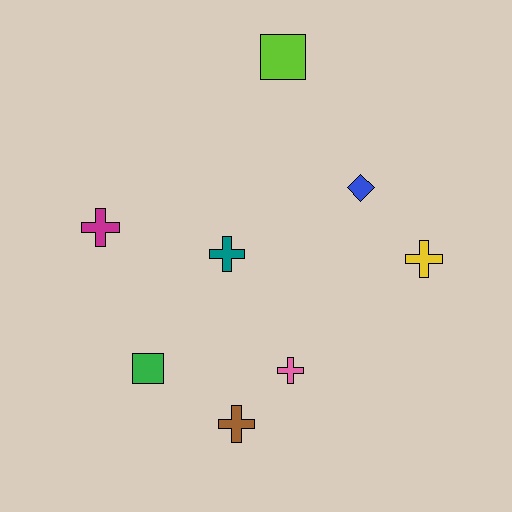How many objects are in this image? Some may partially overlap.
There are 8 objects.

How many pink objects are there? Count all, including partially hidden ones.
There is 1 pink object.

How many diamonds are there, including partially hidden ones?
There is 1 diamond.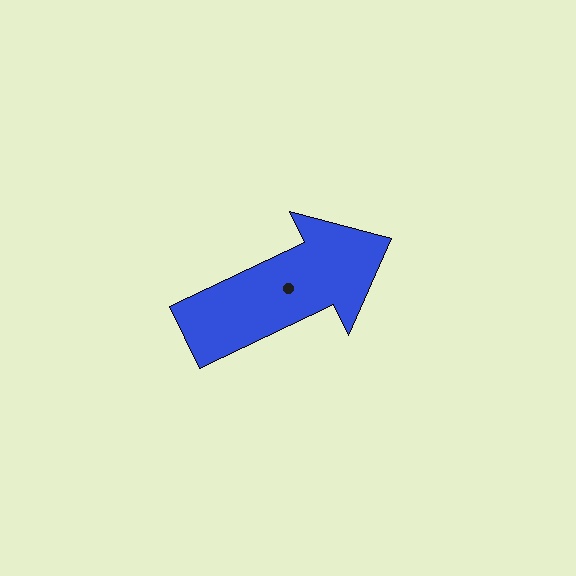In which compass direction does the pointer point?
Northeast.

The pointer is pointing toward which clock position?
Roughly 2 o'clock.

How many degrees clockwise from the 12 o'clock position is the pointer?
Approximately 65 degrees.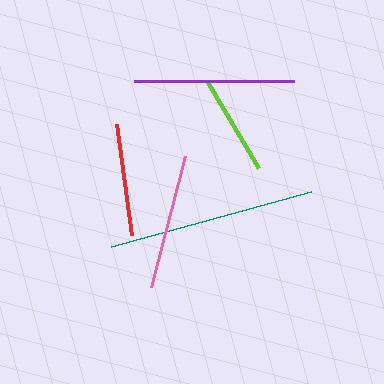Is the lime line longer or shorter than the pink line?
The pink line is longer than the lime line.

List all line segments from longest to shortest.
From longest to shortest: teal, purple, pink, red, lime.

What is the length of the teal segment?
The teal segment is approximately 208 pixels long.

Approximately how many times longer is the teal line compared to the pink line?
The teal line is approximately 1.5 times the length of the pink line.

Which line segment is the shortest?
The lime line is the shortest at approximately 99 pixels.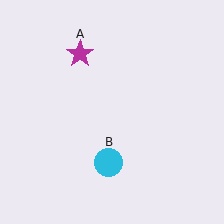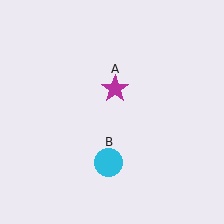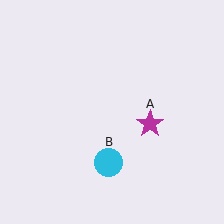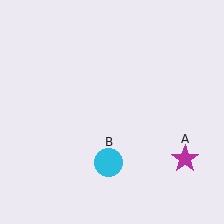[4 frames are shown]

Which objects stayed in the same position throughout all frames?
Cyan circle (object B) remained stationary.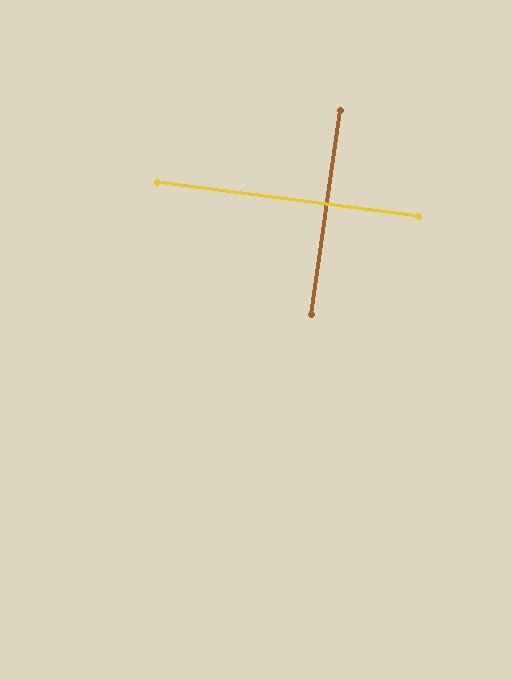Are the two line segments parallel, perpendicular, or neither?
Perpendicular — they meet at approximately 89°.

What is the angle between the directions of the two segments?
Approximately 89 degrees.